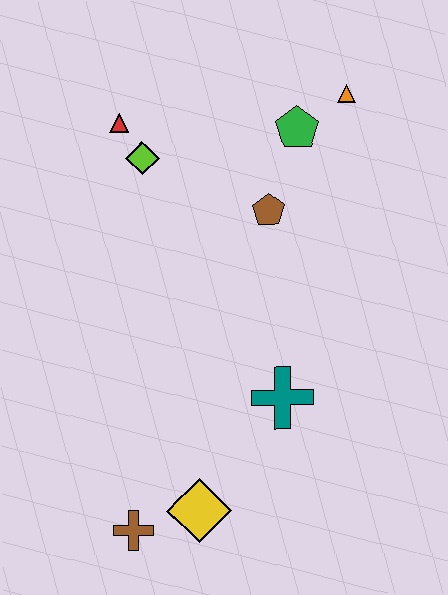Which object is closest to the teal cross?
The yellow diamond is closest to the teal cross.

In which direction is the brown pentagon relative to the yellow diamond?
The brown pentagon is above the yellow diamond.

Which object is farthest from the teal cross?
The red triangle is farthest from the teal cross.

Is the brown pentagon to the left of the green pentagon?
Yes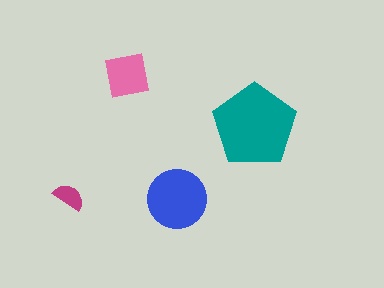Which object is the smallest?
The magenta semicircle.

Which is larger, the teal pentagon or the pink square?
The teal pentagon.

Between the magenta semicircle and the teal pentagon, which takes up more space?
The teal pentagon.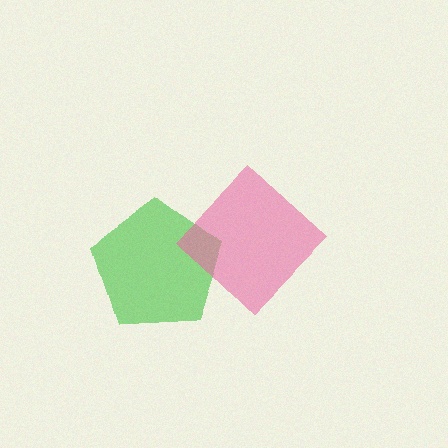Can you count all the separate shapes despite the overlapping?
Yes, there are 2 separate shapes.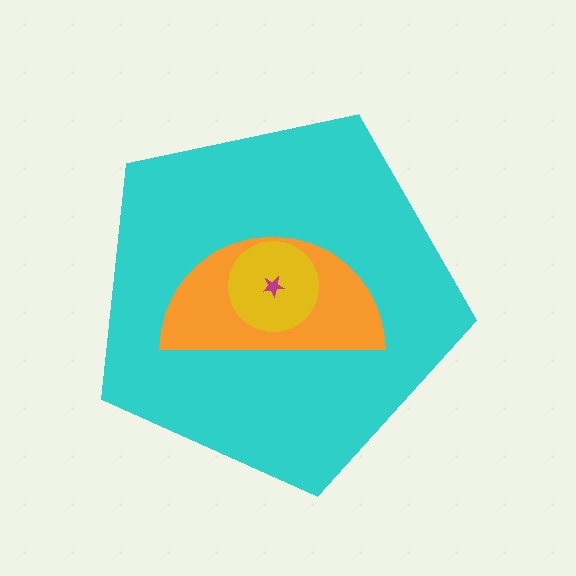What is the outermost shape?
The cyan pentagon.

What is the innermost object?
The magenta star.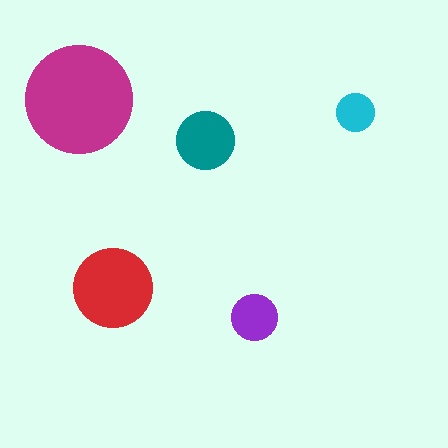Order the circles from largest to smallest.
the magenta one, the red one, the teal one, the purple one, the cyan one.